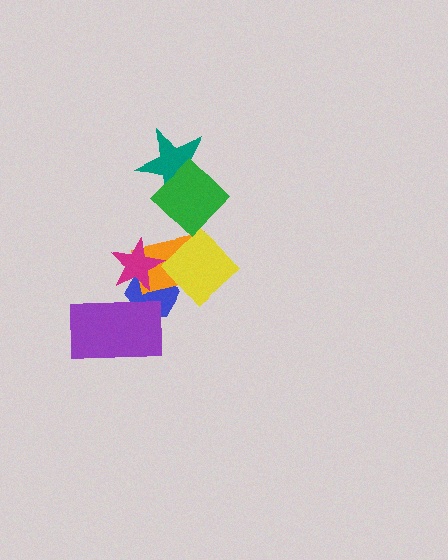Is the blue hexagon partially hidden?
Yes, it is partially covered by another shape.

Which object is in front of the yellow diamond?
The green diamond is in front of the yellow diamond.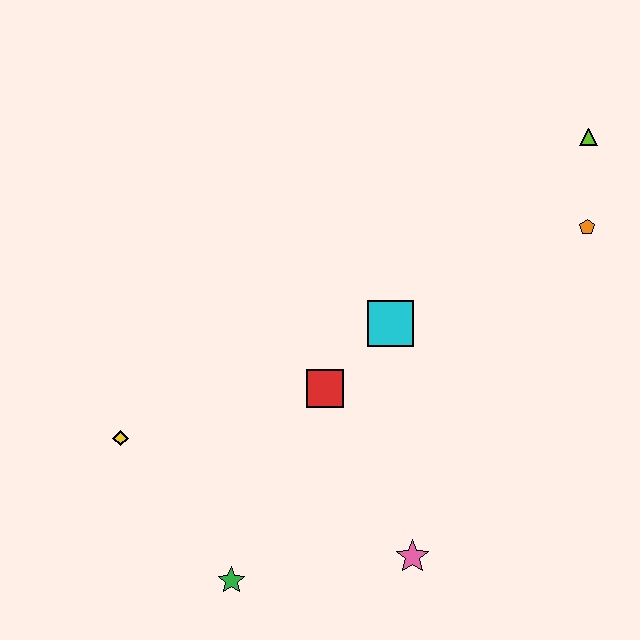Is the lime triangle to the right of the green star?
Yes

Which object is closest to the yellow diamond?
The green star is closest to the yellow diamond.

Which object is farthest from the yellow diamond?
The lime triangle is farthest from the yellow diamond.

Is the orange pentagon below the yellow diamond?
No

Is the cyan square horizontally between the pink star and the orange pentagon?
No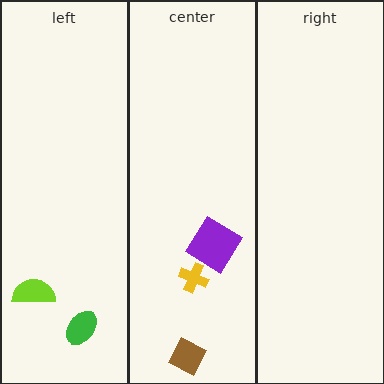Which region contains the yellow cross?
The center region.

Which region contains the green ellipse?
The left region.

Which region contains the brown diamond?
The center region.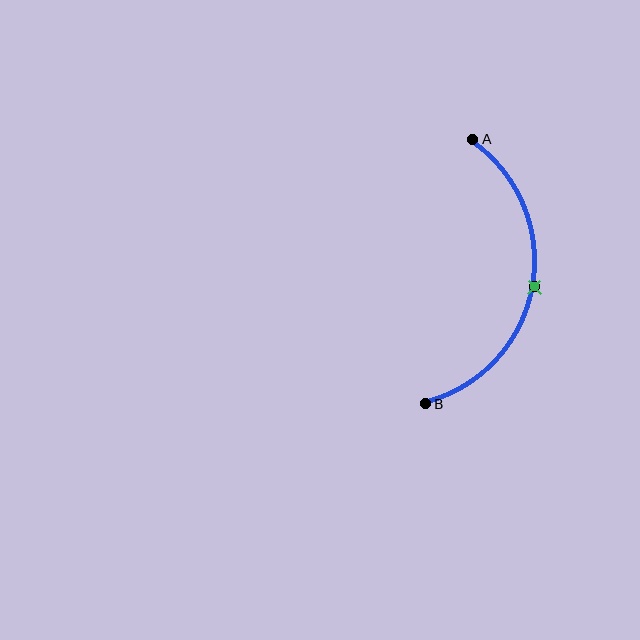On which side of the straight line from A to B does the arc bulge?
The arc bulges to the right of the straight line connecting A and B.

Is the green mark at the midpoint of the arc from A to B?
Yes. The green mark lies on the arc at equal arc-length from both A and B — it is the arc midpoint.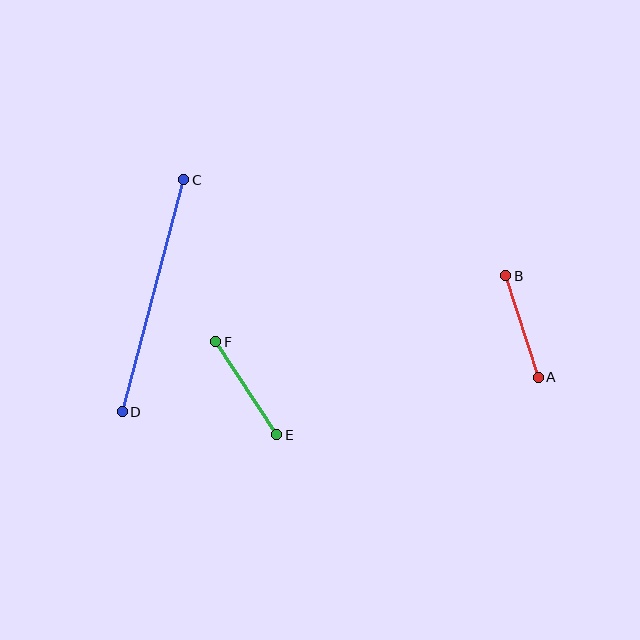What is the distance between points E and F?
The distance is approximately 111 pixels.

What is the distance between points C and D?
The distance is approximately 240 pixels.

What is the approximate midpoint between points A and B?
The midpoint is at approximately (522, 327) pixels.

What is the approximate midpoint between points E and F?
The midpoint is at approximately (246, 388) pixels.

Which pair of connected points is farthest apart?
Points C and D are farthest apart.